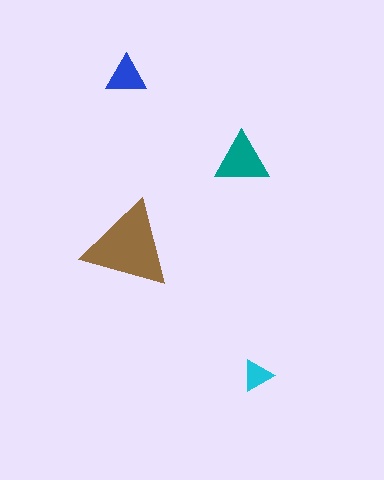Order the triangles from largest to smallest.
the brown one, the teal one, the blue one, the cyan one.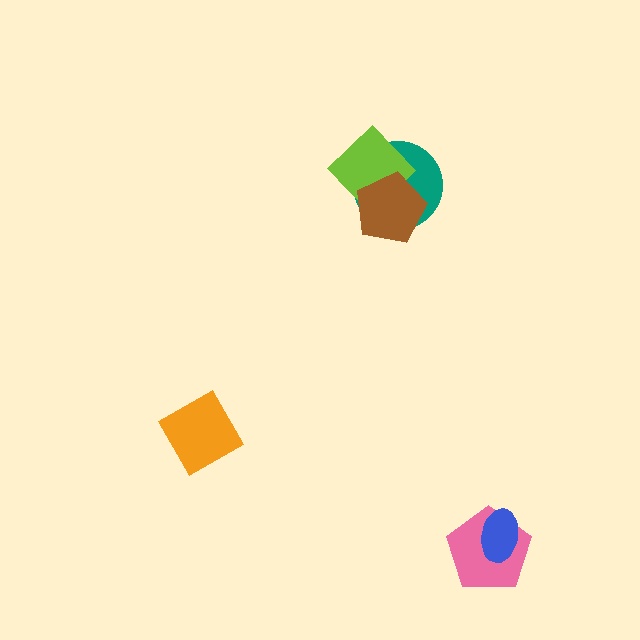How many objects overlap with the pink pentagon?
1 object overlaps with the pink pentagon.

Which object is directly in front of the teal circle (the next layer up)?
The lime diamond is directly in front of the teal circle.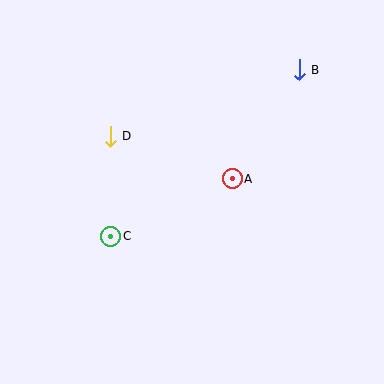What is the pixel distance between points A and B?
The distance between A and B is 128 pixels.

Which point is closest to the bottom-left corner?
Point C is closest to the bottom-left corner.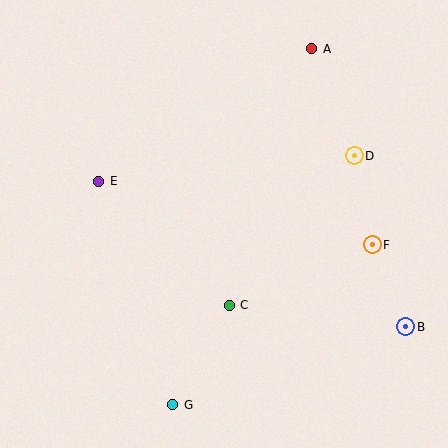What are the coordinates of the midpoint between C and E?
The midpoint between C and E is at (164, 243).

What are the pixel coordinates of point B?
Point B is at (406, 327).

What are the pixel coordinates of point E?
Point E is at (99, 181).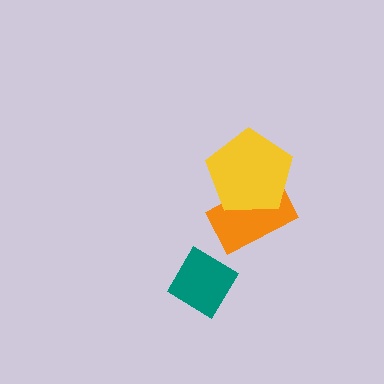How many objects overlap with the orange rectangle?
1 object overlaps with the orange rectangle.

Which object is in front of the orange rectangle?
The yellow pentagon is in front of the orange rectangle.